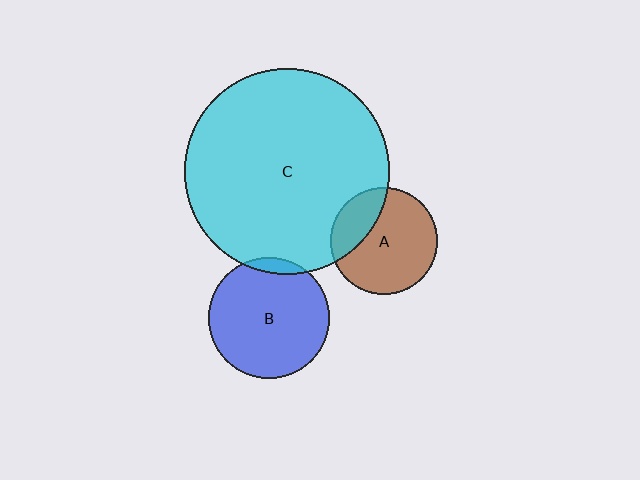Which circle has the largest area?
Circle C (cyan).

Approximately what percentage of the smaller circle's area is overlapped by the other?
Approximately 5%.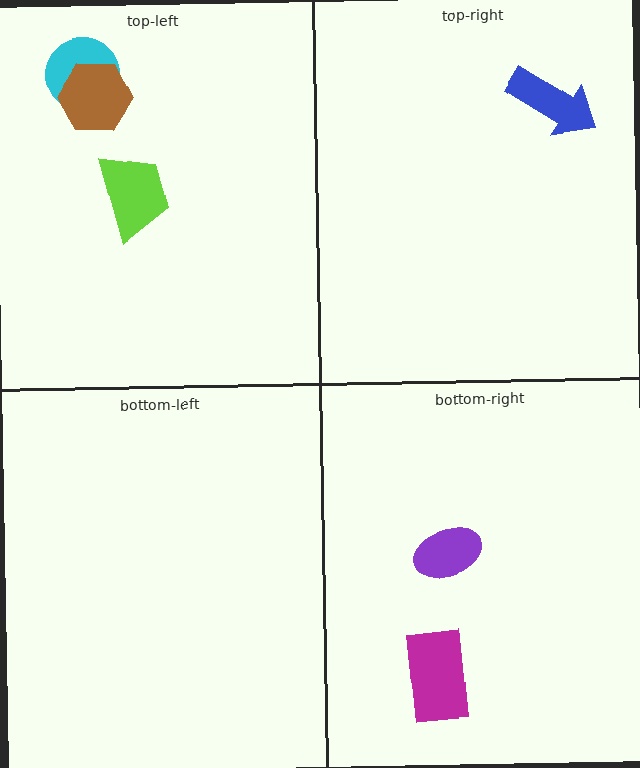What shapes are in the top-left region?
The lime trapezoid, the cyan circle, the brown hexagon.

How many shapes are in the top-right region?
1.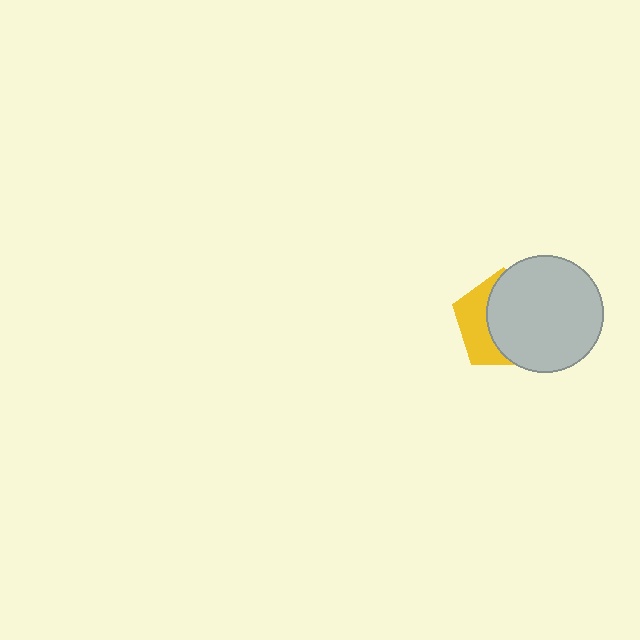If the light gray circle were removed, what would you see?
You would see the complete yellow pentagon.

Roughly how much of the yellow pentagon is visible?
A small part of it is visible (roughly 37%).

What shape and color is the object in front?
The object in front is a light gray circle.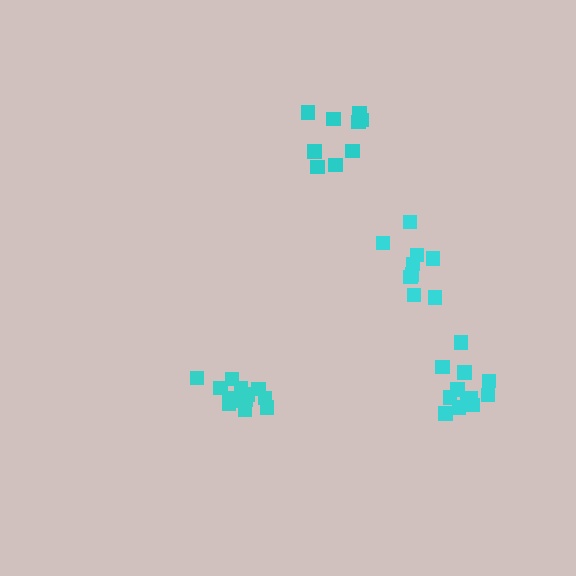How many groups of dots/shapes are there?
There are 4 groups.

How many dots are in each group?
Group 1: 9 dots, Group 2: 13 dots, Group 3: 13 dots, Group 4: 9 dots (44 total).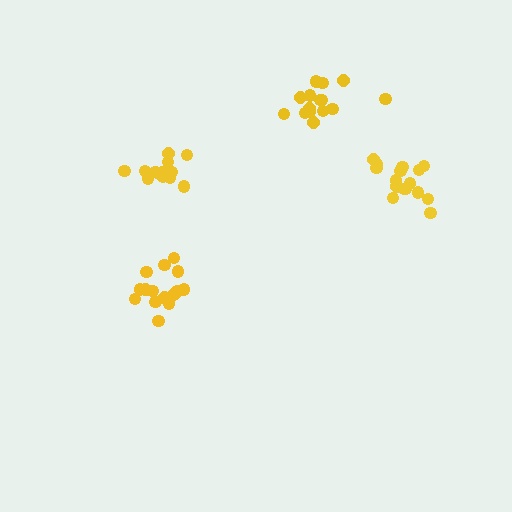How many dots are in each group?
Group 1: 16 dots, Group 2: 14 dots, Group 3: 16 dots, Group 4: 17 dots (63 total).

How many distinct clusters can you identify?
There are 4 distinct clusters.